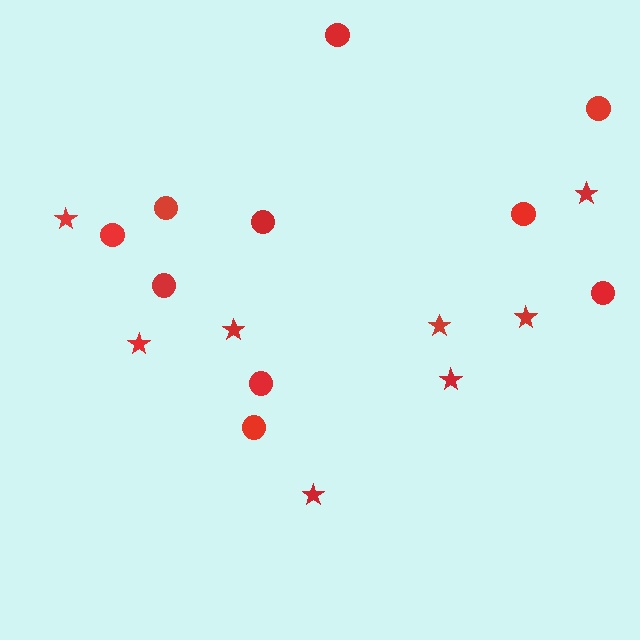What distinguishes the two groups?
There are 2 groups: one group of stars (8) and one group of circles (10).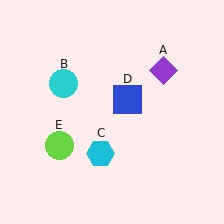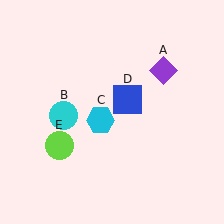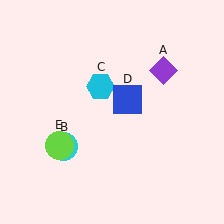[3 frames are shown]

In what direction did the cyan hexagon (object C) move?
The cyan hexagon (object C) moved up.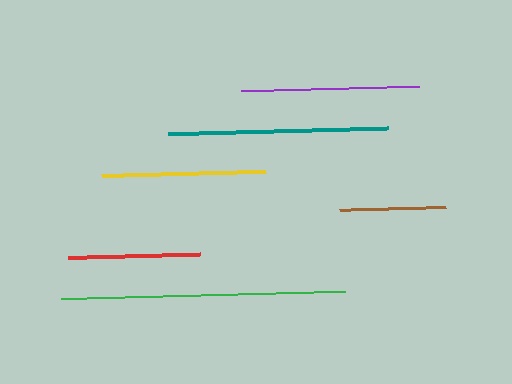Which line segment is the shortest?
The brown line is the shortest at approximately 106 pixels.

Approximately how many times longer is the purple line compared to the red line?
The purple line is approximately 1.4 times the length of the red line.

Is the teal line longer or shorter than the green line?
The green line is longer than the teal line.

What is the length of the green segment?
The green segment is approximately 284 pixels long.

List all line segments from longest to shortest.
From longest to shortest: green, teal, purple, yellow, red, brown.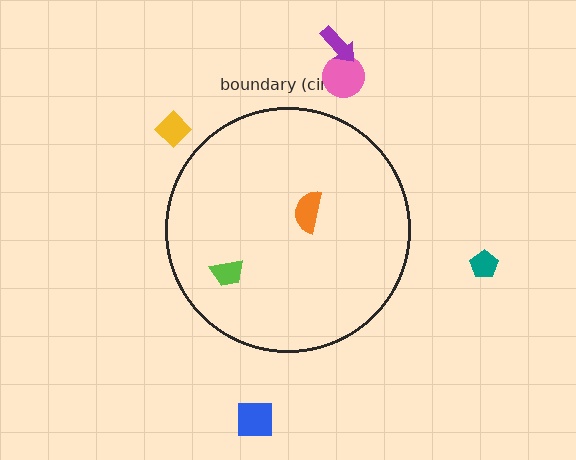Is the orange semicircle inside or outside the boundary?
Inside.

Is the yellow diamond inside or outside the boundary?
Outside.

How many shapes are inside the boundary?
2 inside, 5 outside.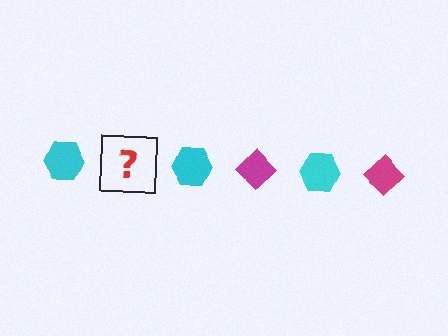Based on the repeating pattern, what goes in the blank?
The blank should be a magenta diamond.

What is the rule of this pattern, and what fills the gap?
The rule is that the pattern alternates between cyan hexagon and magenta diamond. The gap should be filled with a magenta diamond.